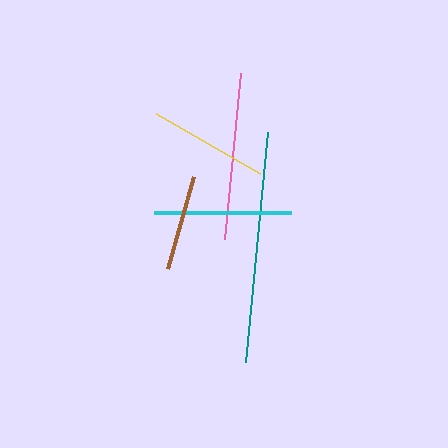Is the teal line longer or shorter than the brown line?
The teal line is longer than the brown line.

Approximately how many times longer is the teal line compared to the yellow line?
The teal line is approximately 1.9 times the length of the yellow line.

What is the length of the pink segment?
The pink segment is approximately 166 pixels long.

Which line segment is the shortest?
The brown line is the shortest at approximately 95 pixels.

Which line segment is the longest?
The teal line is the longest at approximately 232 pixels.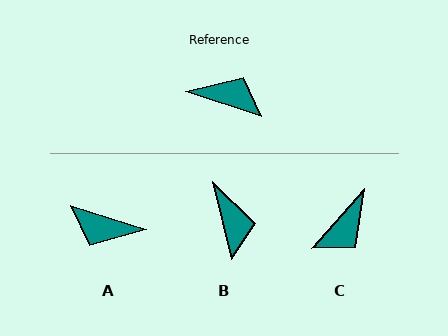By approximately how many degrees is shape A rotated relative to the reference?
Approximately 179 degrees clockwise.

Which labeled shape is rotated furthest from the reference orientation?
A, about 179 degrees away.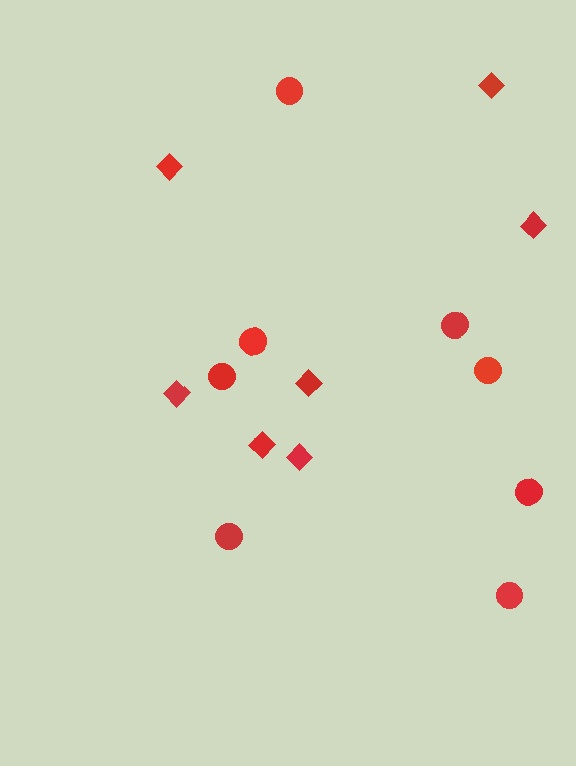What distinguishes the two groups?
There are 2 groups: one group of circles (8) and one group of diamonds (7).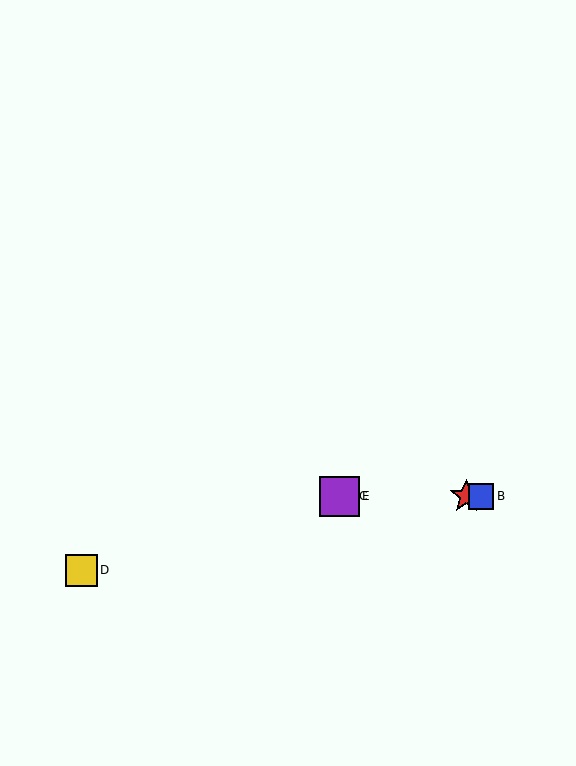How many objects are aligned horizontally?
4 objects (A, B, C, E) are aligned horizontally.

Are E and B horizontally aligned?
Yes, both are at y≈496.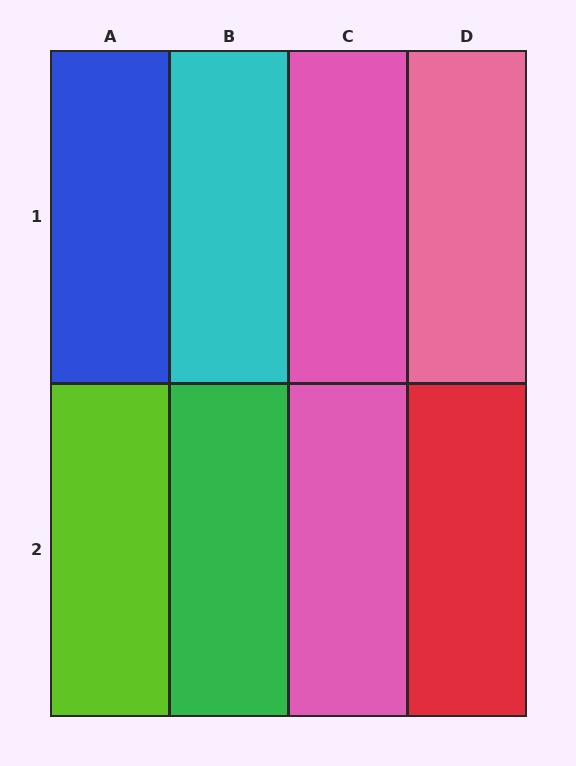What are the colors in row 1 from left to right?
Blue, cyan, pink, pink.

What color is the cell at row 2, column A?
Lime.